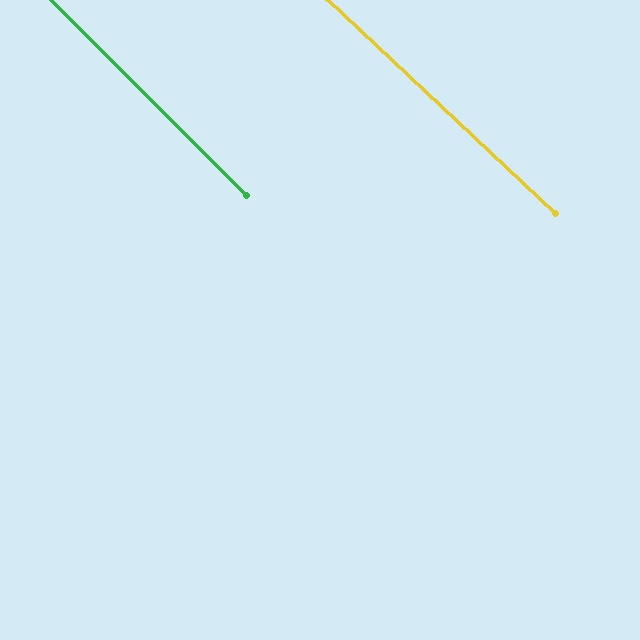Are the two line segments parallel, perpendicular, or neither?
Parallel — their directions differ by only 1.8°.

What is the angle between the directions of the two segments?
Approximately 2 degrees.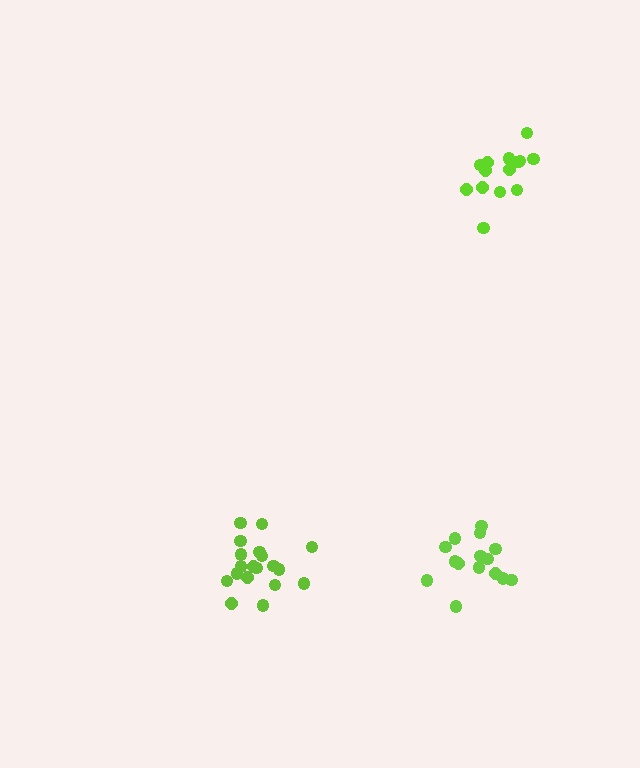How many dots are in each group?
Group 1: 15 dots, Group 2: 15 dots, Group 3: 19 dots (49 total).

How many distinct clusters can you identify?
There are 3 distinct clusters.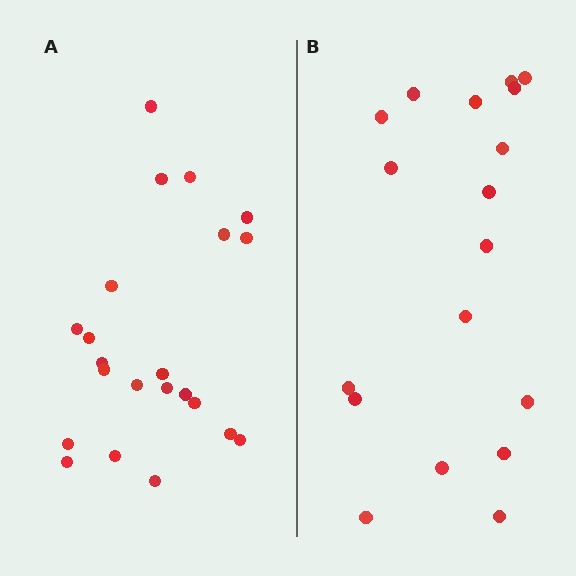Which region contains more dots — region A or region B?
Region A (the left region) has more dots.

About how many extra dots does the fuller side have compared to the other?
Region A has about 4 more dots than region B.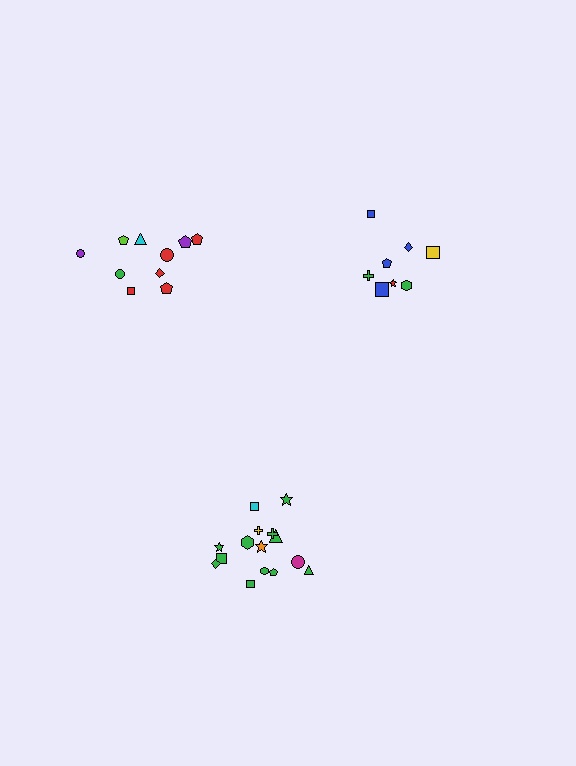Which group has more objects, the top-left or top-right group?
The top-left group.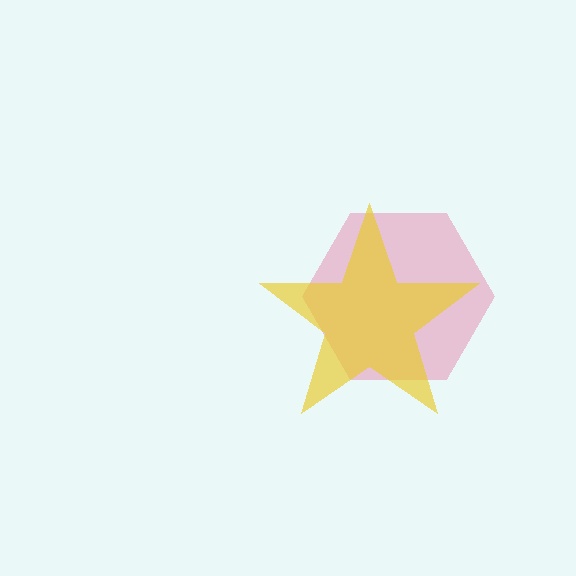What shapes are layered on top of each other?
The layered shapes are: a pink hexagon, a yellow star.